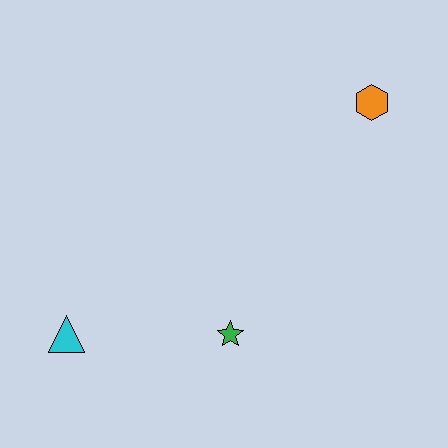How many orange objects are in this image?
There is 1 orange object.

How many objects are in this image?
There are 3 objects.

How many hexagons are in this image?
There is 1 hexagon.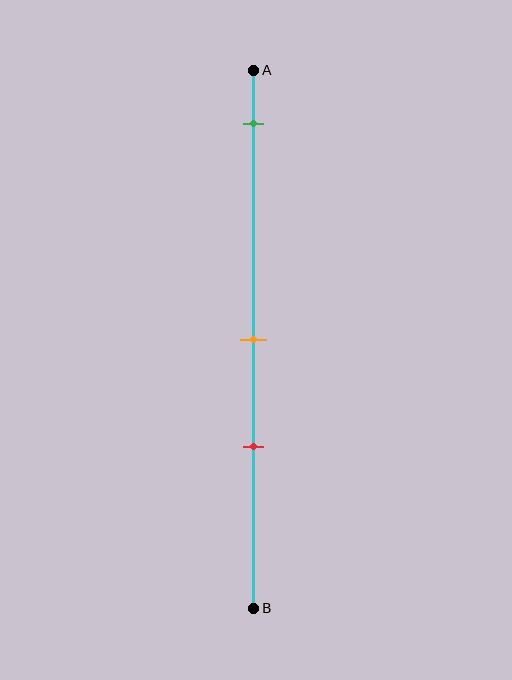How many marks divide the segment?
There are 3 marks dividing the segment.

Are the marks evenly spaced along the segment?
No, the marks are not evenly spaced.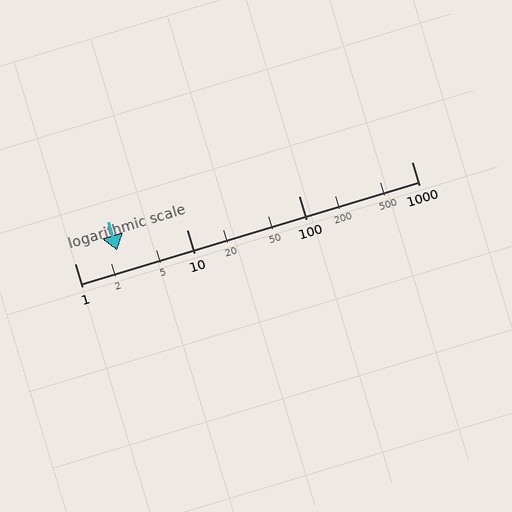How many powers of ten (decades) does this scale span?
The scale spans 3 decades, from 1 to 1000.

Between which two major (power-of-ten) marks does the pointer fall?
The pointer is between 1 and 10.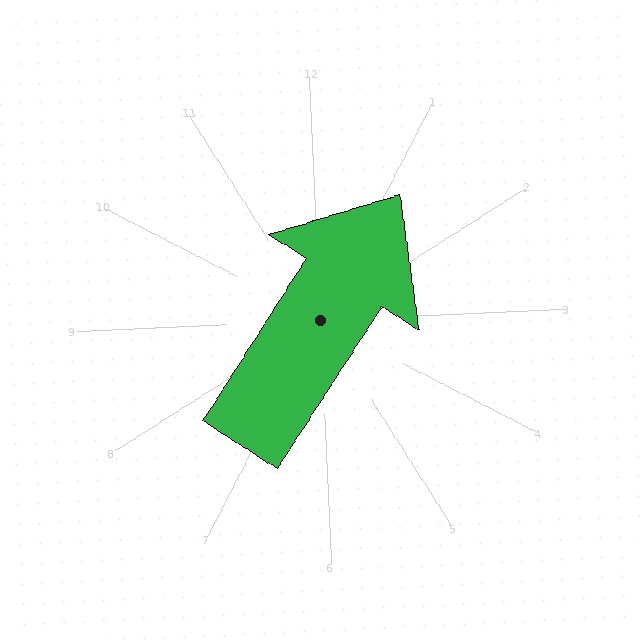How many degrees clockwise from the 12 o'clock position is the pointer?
Approximately 35 degrees.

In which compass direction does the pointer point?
Northeast.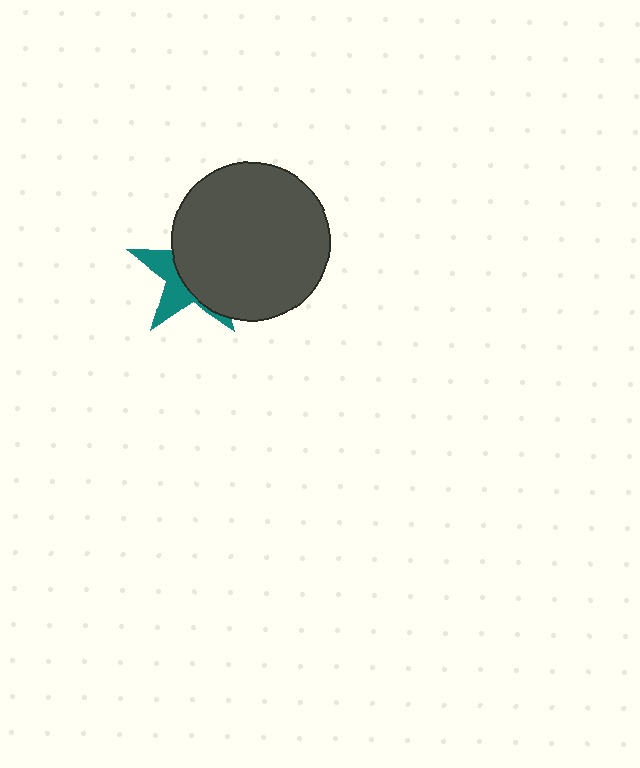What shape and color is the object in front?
The object in front is a dark gray circle.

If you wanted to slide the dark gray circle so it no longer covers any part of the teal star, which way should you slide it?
Slide it right — that is the most direct way to separate the two shapes.